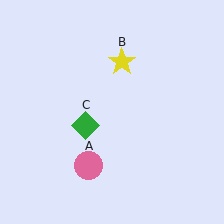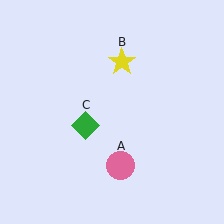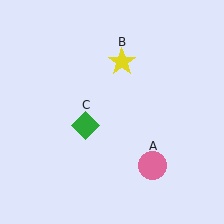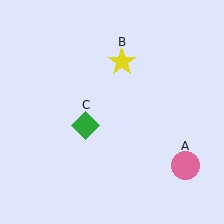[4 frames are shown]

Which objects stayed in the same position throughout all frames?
Yellow star (object B) and green diamond (object C) remained stationary.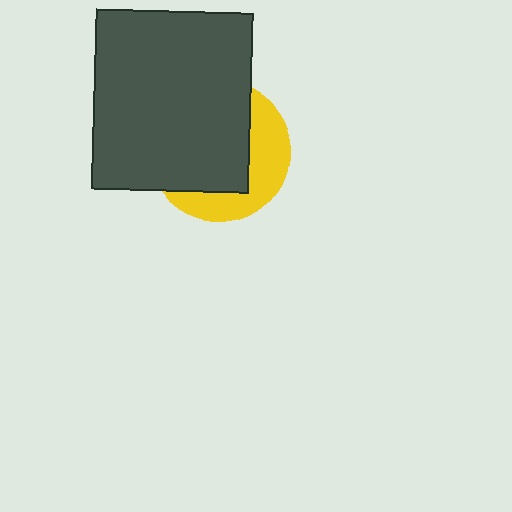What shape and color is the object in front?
The object in front is a dark gray rectangle.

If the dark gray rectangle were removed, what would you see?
You would see the complete yellow circle.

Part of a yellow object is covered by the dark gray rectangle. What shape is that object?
It is a circle.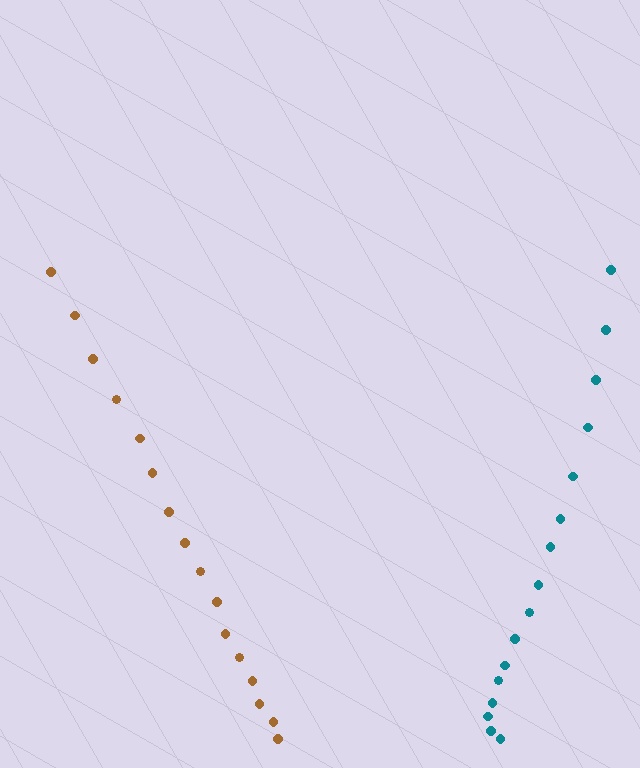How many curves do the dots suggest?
There are 2 distinct paths.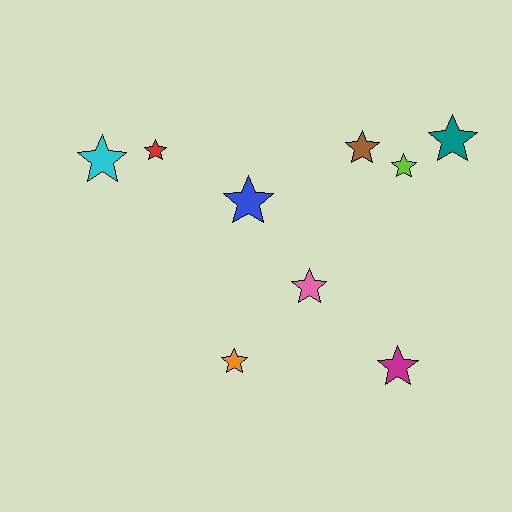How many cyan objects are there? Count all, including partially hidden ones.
There is 1 cyan object.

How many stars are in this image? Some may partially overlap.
There are 9 stars.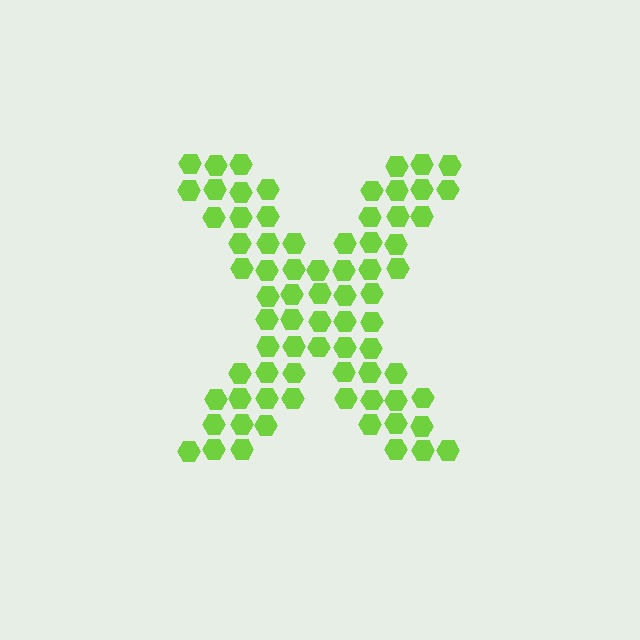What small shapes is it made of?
It is made of small hexagons.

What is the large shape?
The large shape is the letter X.